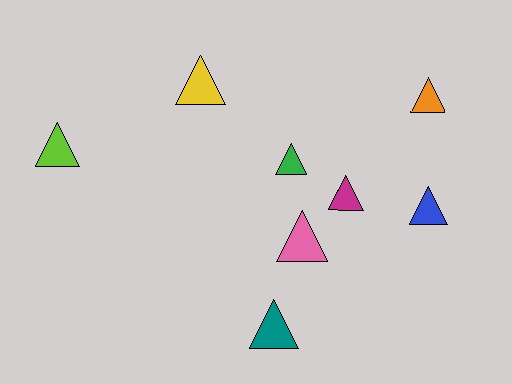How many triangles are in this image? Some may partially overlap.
There are 8 triangles.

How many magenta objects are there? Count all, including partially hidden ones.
There is 1 magenta object.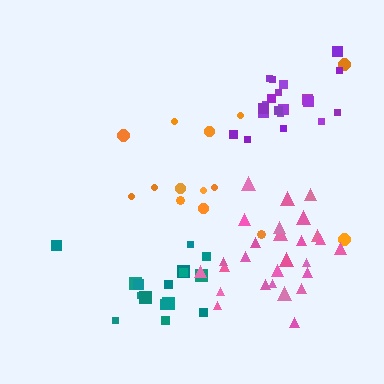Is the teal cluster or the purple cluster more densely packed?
Purple.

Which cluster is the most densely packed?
Purple.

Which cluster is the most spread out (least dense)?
Orange.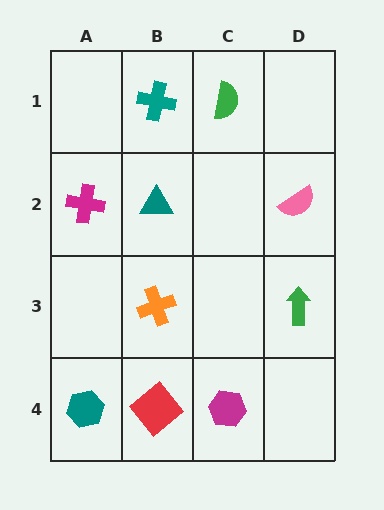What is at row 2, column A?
A magenta cross.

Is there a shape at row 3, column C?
No, that cell is empty.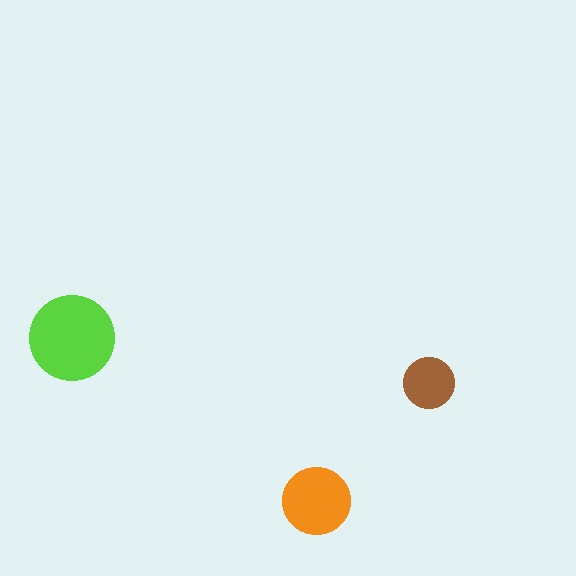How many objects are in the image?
There are 3 objects in the image.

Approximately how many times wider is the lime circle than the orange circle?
About 1.5 times wider.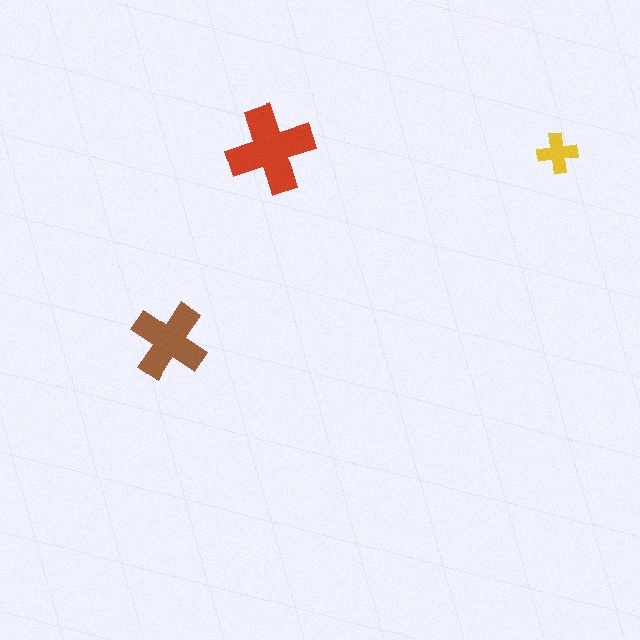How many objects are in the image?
There are 3 objects in the image.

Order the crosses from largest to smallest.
the red one, the brown one, the yellow one.